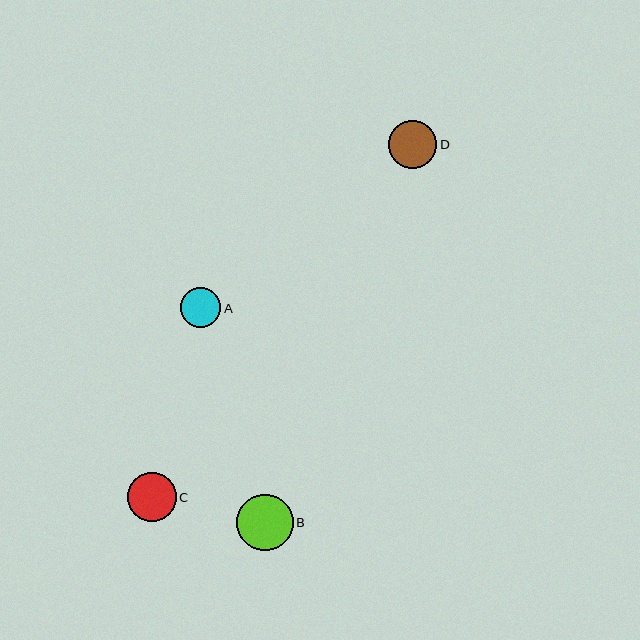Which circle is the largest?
Circle B is the largest with a size of approximately 56 pixels.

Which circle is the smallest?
Circle A is the smallest with a size of approximately 40 pixels.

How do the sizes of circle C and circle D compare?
Circle C and circle D are approximately the same size.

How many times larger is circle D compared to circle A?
Circle D is approximately 1.2 times the size of circle A.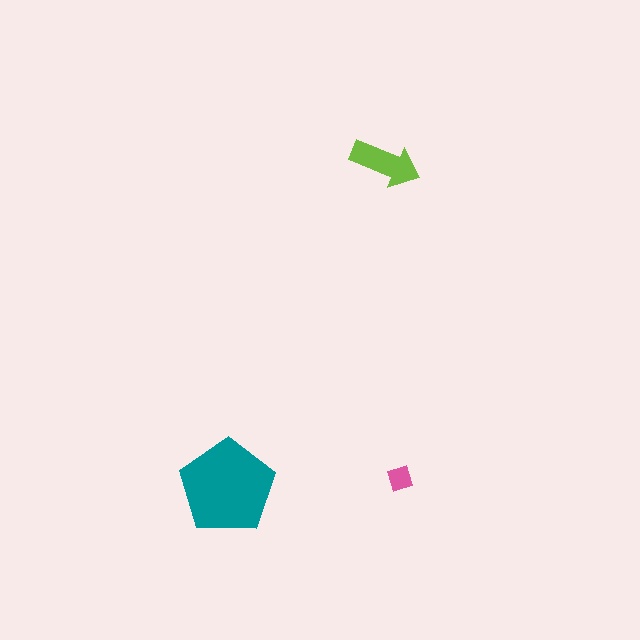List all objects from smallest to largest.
The pink diamond, the lime arrow, the teal pentagon.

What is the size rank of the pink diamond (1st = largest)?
3rd.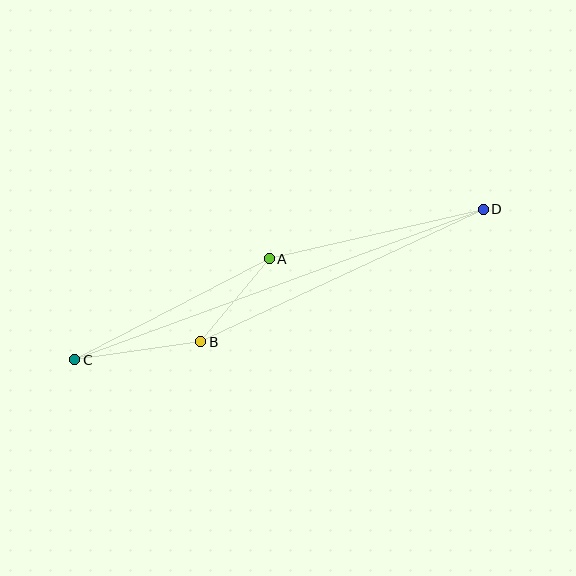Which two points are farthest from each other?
Points C and D are farthest from each other.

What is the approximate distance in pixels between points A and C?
The distance between A and C is approximately 219 pixels.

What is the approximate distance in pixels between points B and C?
The distance between B and C is approximately 127 pixels.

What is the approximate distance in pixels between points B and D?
The distance between B and D is approximately 312 pixels.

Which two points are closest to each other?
Points A and B are closest to each other.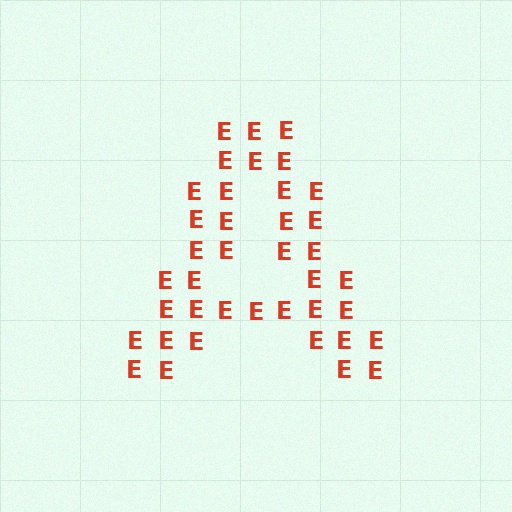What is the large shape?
The large shape is the letter A.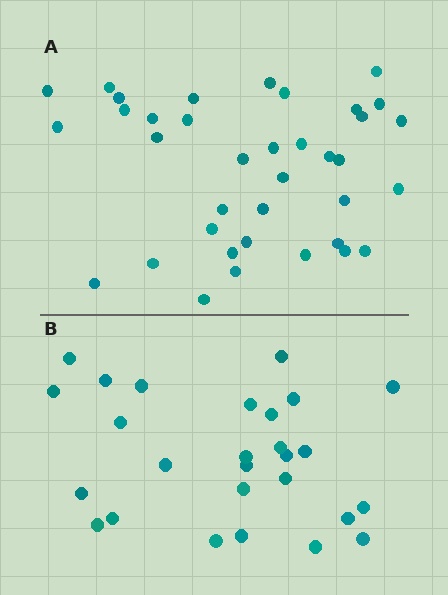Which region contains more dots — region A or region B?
Region A (the top region) has more dots.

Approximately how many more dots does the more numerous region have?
Region A has roughly 10 or so more dots than region B.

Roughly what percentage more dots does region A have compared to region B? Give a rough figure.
About 35% more.